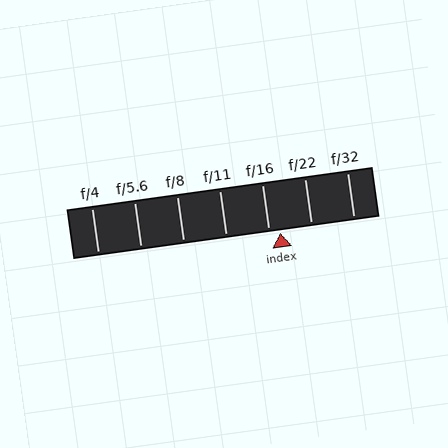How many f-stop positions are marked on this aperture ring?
There are 7 f-stop positions marked.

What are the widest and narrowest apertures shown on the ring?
The widest aperture shown is f/4 and the narrowest is f/32.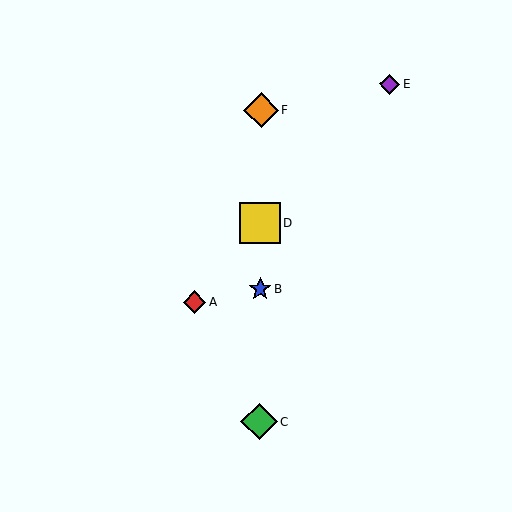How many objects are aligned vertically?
4 objects (B, C, D, F) are aligned vertically.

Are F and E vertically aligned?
No, F is at x≈261 and E is at x≈389.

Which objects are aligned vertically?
Objects B, C, D, F are aligned vertically.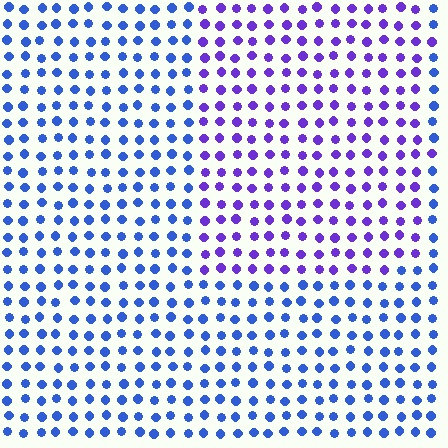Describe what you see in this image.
The image is filled with small blue elements in a uniform arrangement. A rectangle-shaped region is visible where the elements are tinted to a slightly different hue, forming a subtle color boundary.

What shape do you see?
I see a rectangle.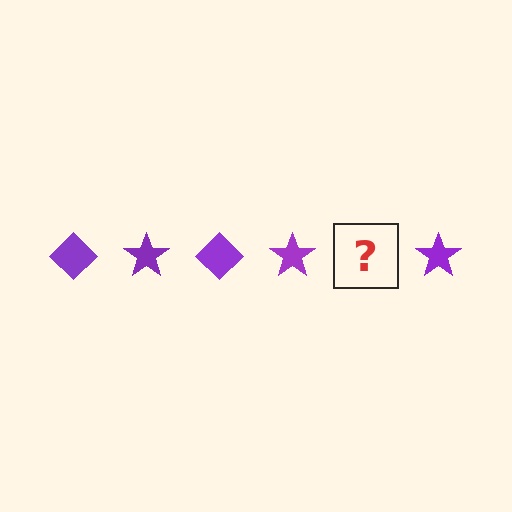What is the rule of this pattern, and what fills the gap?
The rule is that the pattern cycles through diamond, star shapes in purple. The gap should be filled with a purple diamond.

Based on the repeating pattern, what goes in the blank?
The blank should be a purple diamond.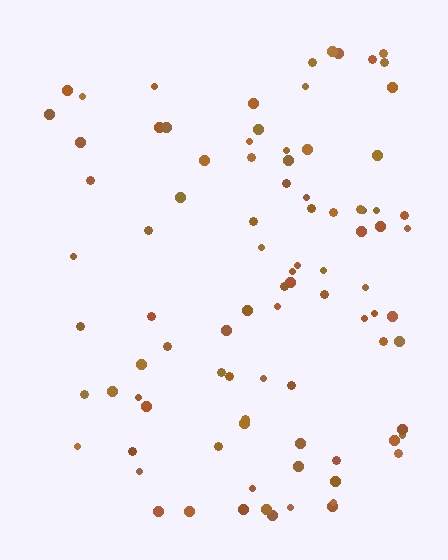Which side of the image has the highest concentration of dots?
The right.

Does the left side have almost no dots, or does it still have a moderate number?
Still a moderate number, just noticeably fewer than the right.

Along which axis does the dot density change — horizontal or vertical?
Horizontal.